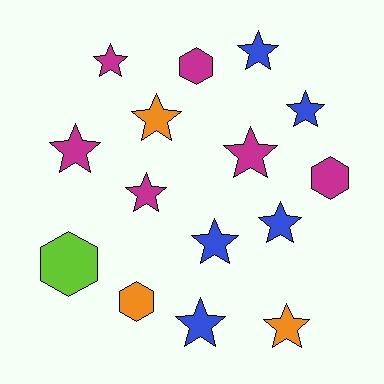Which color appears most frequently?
Magenta, with 6 objects.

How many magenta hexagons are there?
There are 2 magenta hexagons.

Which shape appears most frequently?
Star, with 11 objects.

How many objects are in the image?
There are 15 objects.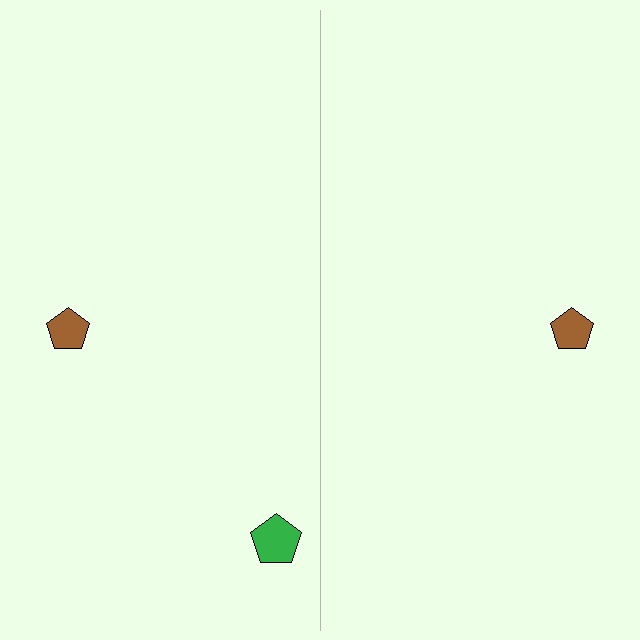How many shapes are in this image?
There are 3 shapes in this image.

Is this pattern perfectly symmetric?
No, the pattern is not perfectly symmetric. A green pentagon is missing from the right side.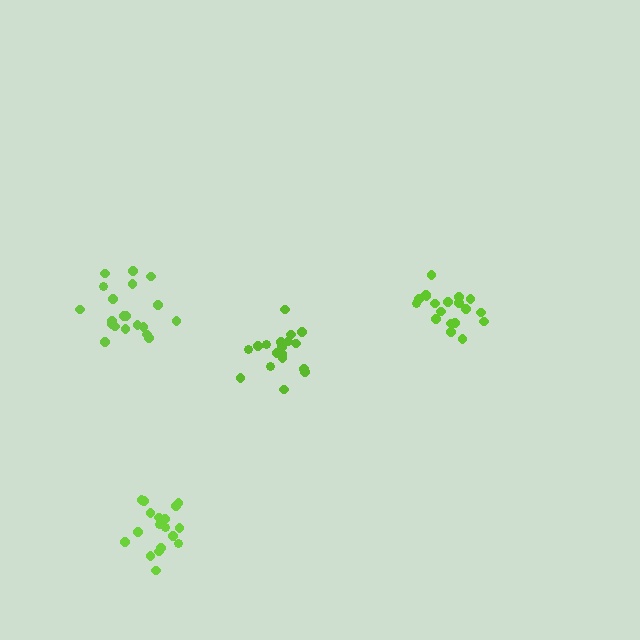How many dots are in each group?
Group 1: 18 dots, Group 2: 20 dots, Group 3: 18 dots, Group 4: 19 dots (75 total).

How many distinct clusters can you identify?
There are 4 distinct clusters.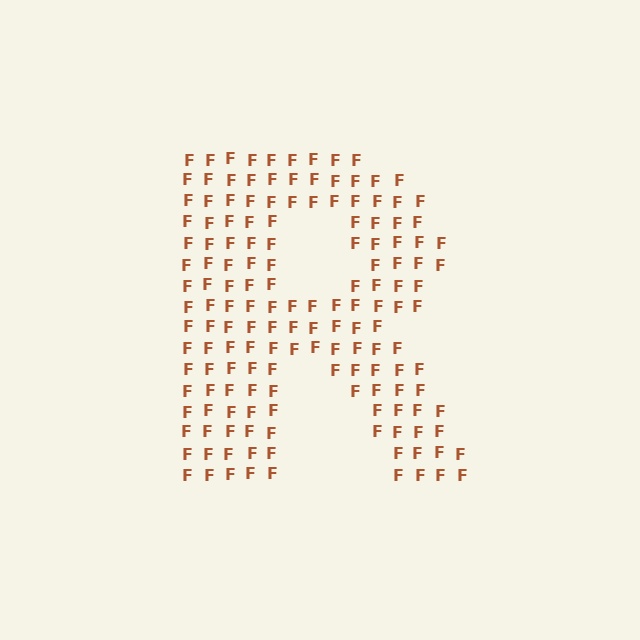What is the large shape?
The large shape is the letter R.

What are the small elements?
The small elements are letter F's.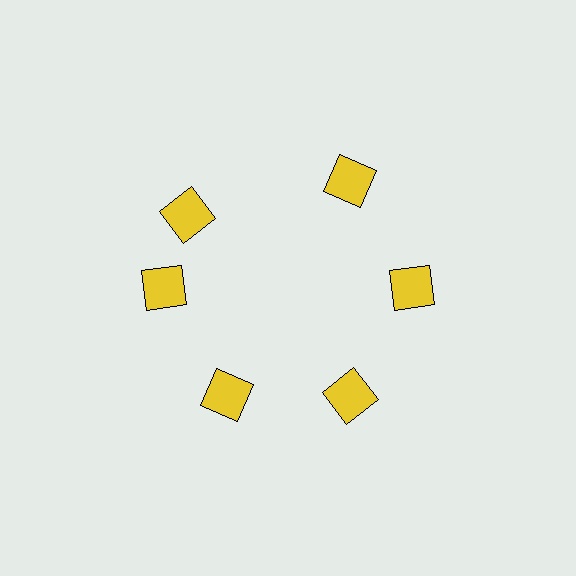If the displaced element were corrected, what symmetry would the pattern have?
It would have 6-fold rotational symmetry — the pattern would map onto itself every 60 degrees.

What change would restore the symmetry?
The symmetry would be restored by rotating it back into even spacing with its neighbors so that all 6 squares sit at equal angles and equal distance from the center.